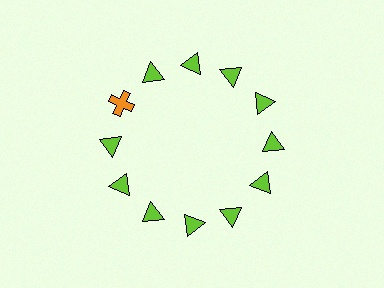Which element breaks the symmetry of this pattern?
The orange cross at roughly the 10 o'clock position breaks the symmetry. All other shapes are lime triangles.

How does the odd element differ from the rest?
It differs in both color (orange instead of lime) and shape (cross instead of triangle).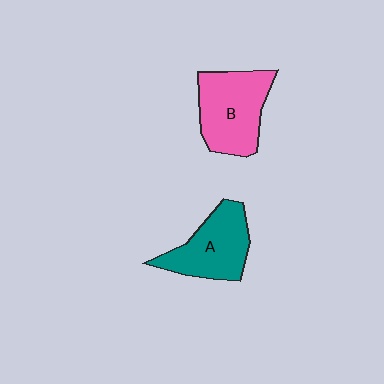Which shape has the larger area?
Shape B (pink).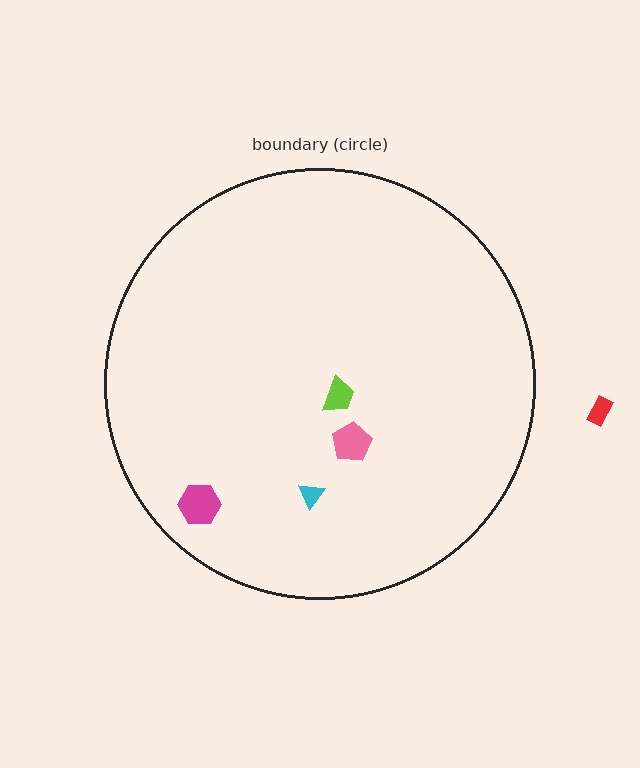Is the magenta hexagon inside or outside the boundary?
Inside.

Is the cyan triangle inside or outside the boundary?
Inside.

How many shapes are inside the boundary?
4 inside, 1 outside.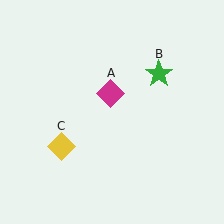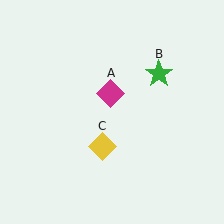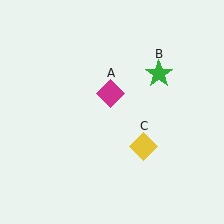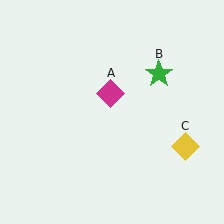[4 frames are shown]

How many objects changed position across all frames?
1 object changed position: yellow diamond (object C).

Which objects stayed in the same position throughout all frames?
Magenta diamond (object A) and green star (object B) remained stationary.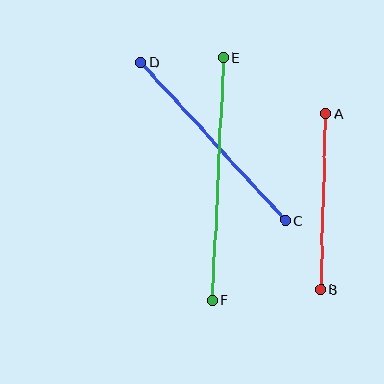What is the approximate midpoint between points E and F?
The midpoint is at approximately (218, 179) pixels.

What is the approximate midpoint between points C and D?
The midpoint is at approximately (213, 141) pixels.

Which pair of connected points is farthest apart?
Points E and F are farthest apart.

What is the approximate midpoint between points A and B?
The midpoint is at approximately (323, 201) pixels.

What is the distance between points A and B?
The distance is approximately 176 pixels.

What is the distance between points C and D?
The distance is approximately 214 pixels.